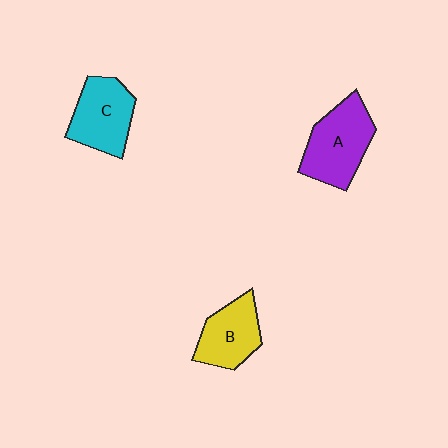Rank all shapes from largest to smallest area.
From largest to smallest: A (purple), C (cyan), B (yellow).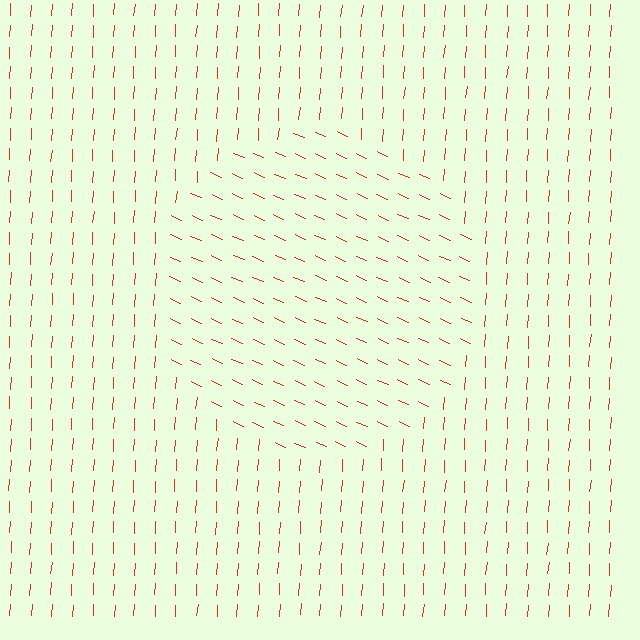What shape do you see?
I see a circle.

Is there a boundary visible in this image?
Yes, there is a texture boundary formed by a change in line orientation.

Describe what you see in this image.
The image is filled with small red line segments. A circle region in the image has lines oriented differently from the surrounding lines, creating a visible texture boundary.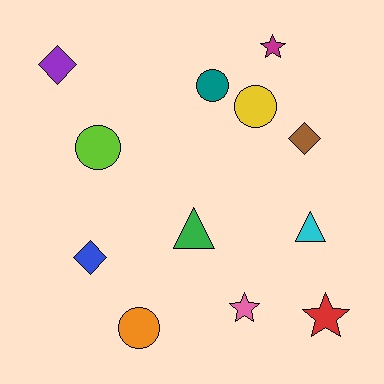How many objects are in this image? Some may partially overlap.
There are 12 objects.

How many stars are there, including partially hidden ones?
There are 3 stars.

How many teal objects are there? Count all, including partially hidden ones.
There is 1 teal object.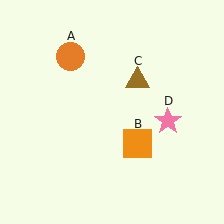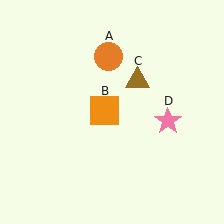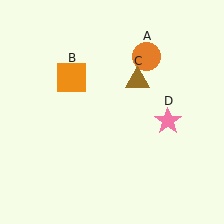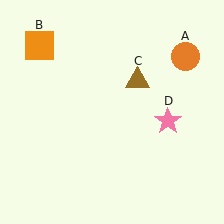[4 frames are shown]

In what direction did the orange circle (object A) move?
The orange circle (object A) moved right.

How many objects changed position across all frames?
2 objects changed position: orange circle (object A), orange square (object B).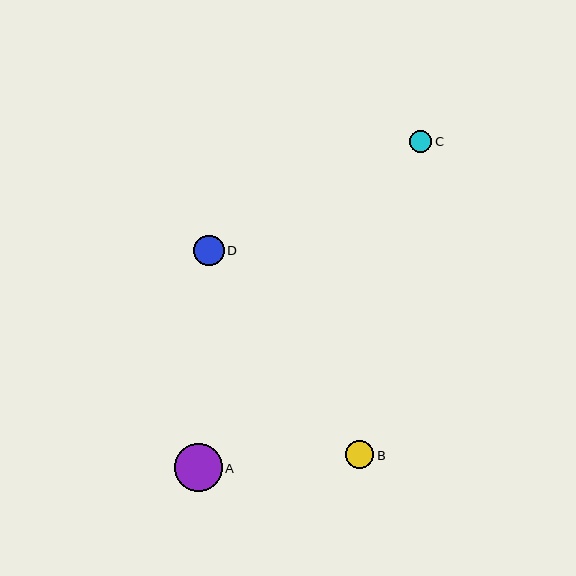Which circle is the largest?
Circle A is the largest with a size of approximately 48 pixels.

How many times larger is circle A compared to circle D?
Circle A is approximately 1.6 times the size of circle D.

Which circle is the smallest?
Circle C is the smallest with a size of approximately 22 pixels.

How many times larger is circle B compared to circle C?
Circle B is approximately 1.3 times the size of circle C.